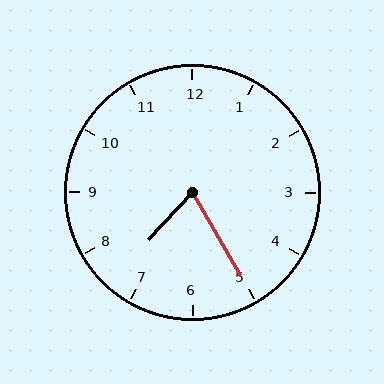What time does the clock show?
7:25.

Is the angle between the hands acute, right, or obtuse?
It is acute.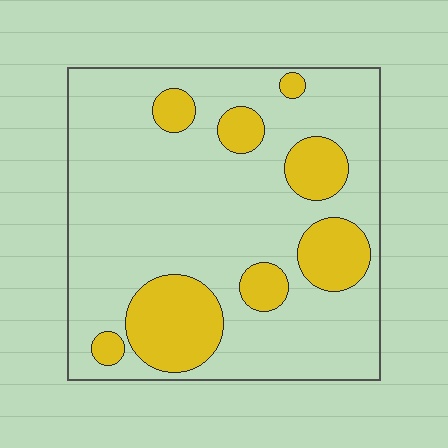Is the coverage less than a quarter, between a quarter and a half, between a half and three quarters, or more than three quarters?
Less than a quarter.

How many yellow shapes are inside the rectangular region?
8.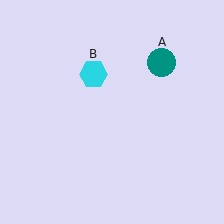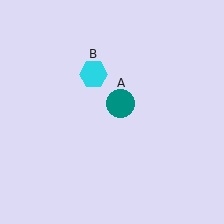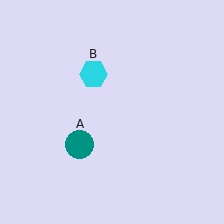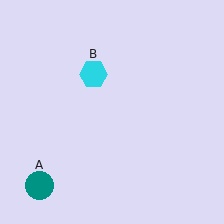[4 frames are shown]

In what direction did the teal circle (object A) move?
The teal circle (object A) moved down and to the left.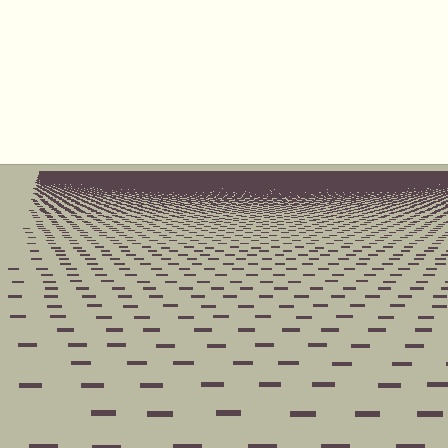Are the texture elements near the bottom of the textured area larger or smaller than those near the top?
Larger. Near the bottom, elements are closer to the viewer and appear at a bigger on-screen size.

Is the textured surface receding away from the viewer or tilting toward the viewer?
The surface is receding away from the viewer. Texture elements get smaller and denser toward the top.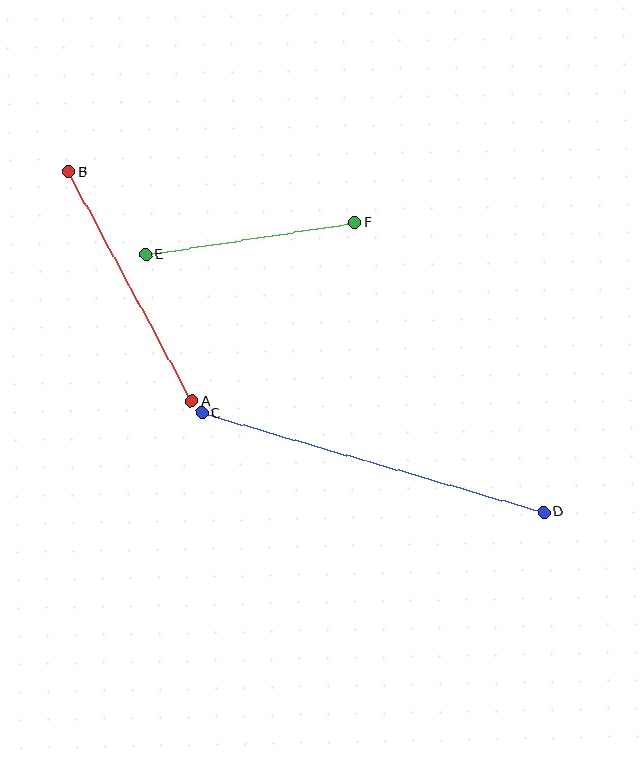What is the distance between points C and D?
The distance is approximately 356 pixels.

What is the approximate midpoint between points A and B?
The midpoint is at approximately (130, 286) pixels.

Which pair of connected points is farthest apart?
Points C and D are farthest apart.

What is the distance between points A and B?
The distance is approximately 260 pixels.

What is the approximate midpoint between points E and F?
The midpoint is at approximately (250, 239) pixels.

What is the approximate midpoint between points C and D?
The midpoint is at approximately (373, 462) pixels.